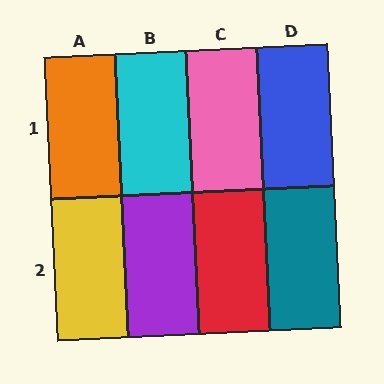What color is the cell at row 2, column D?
Teal.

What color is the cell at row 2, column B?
Purple.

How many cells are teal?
1 cell is teal.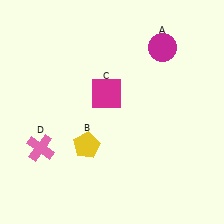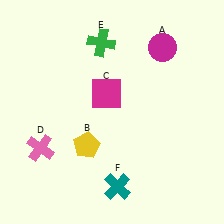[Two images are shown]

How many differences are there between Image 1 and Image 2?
There are 2 differences between the two images.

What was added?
A green cross (E), a teal cross (F) were added in Image 2.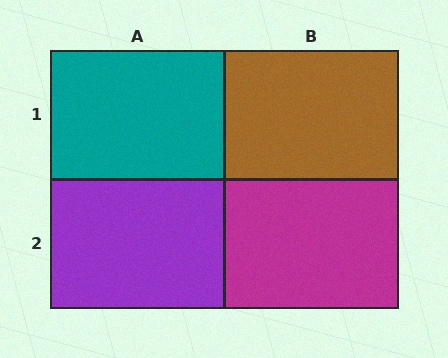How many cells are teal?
1 cell is teal.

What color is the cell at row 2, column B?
Magenta.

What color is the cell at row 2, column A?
Purple.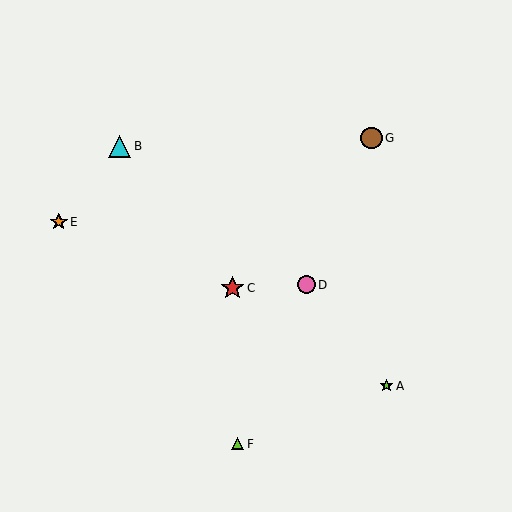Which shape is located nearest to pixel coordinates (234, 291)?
The red star (labeled C) at (232, 288) is nearest to that location.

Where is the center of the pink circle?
The center of the pink circle is at (306, 285).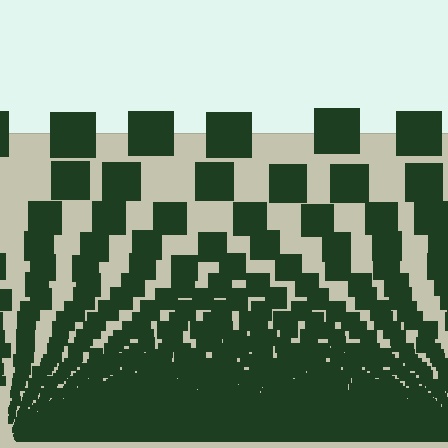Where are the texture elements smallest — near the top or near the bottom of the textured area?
Near the bottom.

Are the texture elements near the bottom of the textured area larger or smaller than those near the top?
Smaller. The gradient is inverted — elements near the bottom are smaller and denser.